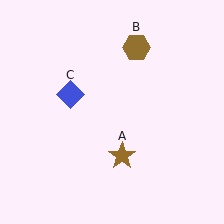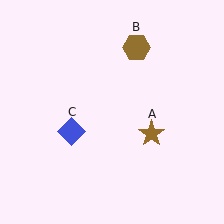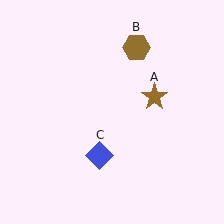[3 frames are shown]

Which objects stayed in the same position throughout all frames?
Brown hexagon (object B) remained stationary.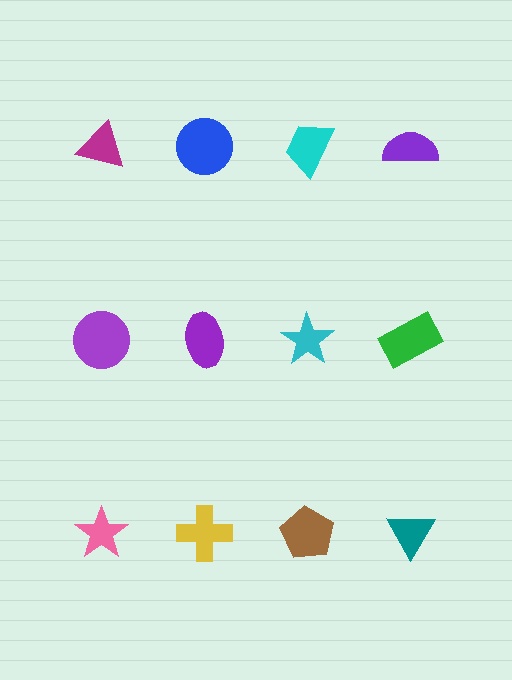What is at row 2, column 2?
A purple ellipse.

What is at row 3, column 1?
A pink star.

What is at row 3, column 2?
A yellow cross.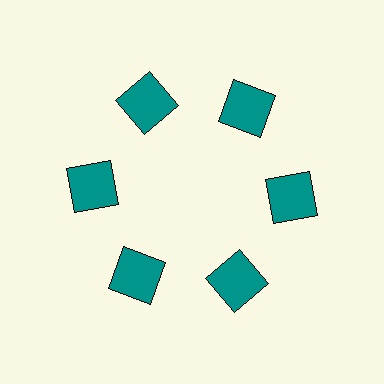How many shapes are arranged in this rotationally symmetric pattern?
There are 6 shapes, arranged in 6 groups of 1.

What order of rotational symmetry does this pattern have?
This pattern has 6-fold rotational symmetry.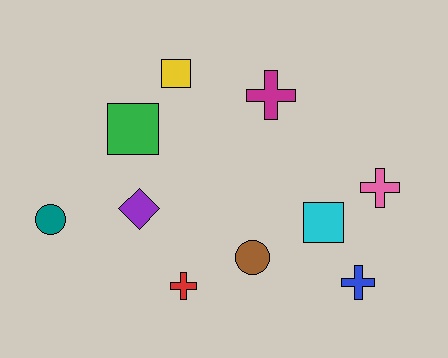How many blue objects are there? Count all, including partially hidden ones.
There is 1 blue object.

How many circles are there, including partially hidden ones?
There are 2 circles.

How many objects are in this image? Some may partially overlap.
There are 10 objects.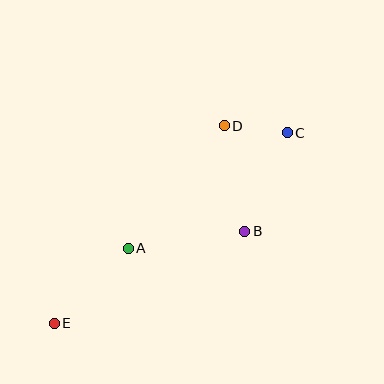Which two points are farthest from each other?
Points C and E are farthest from each other.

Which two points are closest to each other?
Points C and D are closest to each other.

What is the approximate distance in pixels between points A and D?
The distance between A and D is approximately 156 pixels.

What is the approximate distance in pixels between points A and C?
The distance between A and C is approximately 196 pixels.